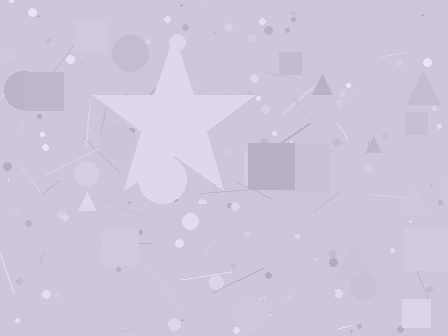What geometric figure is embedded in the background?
A star is embedded in the background.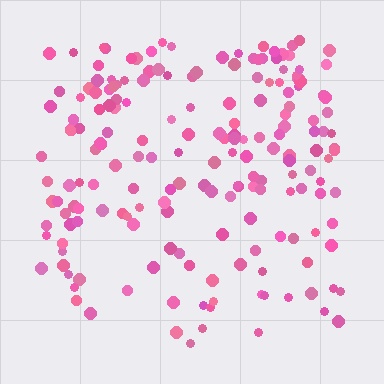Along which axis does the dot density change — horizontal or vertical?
Vertical.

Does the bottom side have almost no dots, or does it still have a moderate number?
Still a moderate number, just noticeably fewer than the top.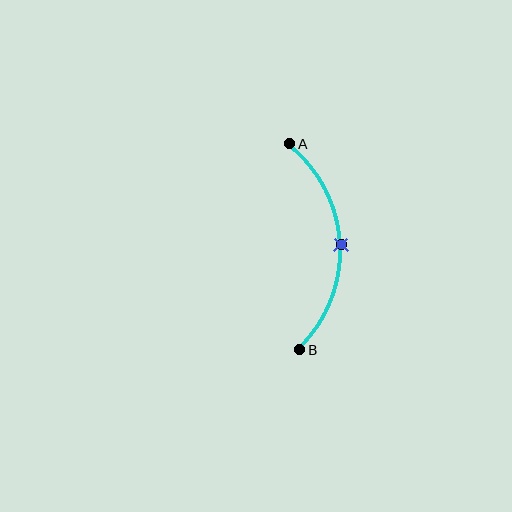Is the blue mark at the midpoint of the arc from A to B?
Yes. The blue mark lies on the arc at equal arc-length from both A and B — it is the arc midpoint.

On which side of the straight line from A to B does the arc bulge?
The arc bulges to the right of the straight line connecting A and B.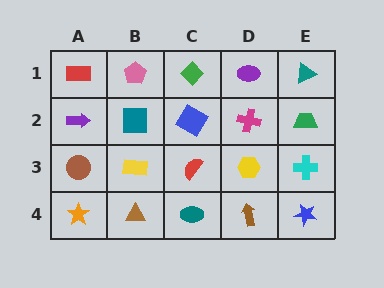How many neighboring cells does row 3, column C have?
4.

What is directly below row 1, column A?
A purple arrow.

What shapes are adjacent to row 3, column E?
A green trapezoid (row 2, column E), a blue star (row 4, column E), a yellow hexagon (row 3, column D).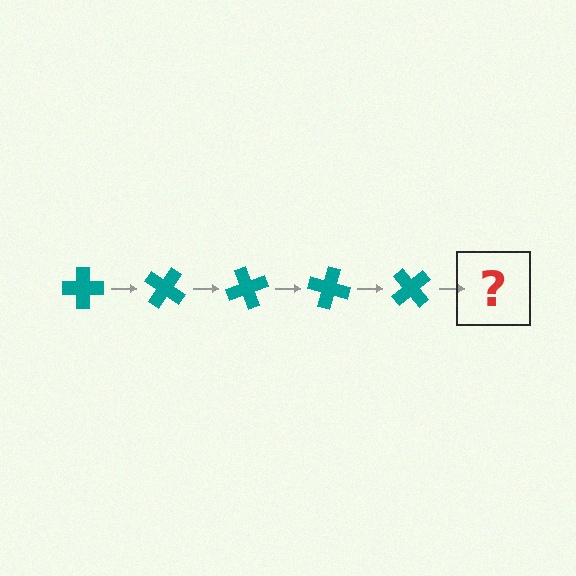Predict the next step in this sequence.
The next step is a teal cross rotated 175 degrees.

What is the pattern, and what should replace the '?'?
The pattern is that the cross rotates 35 degrees each step. The '?' should be a teal cross rotated 175 degrees.